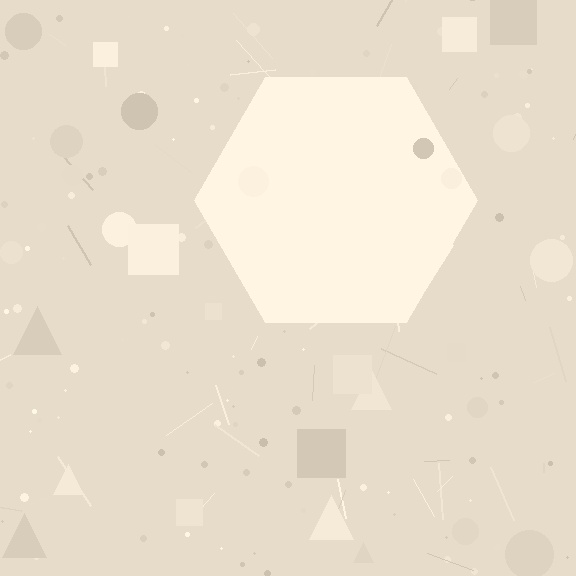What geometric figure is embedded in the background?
A hexagon is embedded in the background.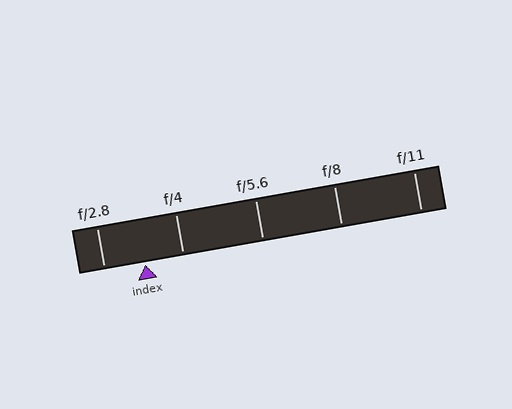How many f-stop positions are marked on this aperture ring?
There are 5 f-stop positions marked.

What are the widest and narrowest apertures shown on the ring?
The widest aperture shown is f/2.8 and the narrowest is f/11.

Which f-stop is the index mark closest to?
The index mark is closest to f/4.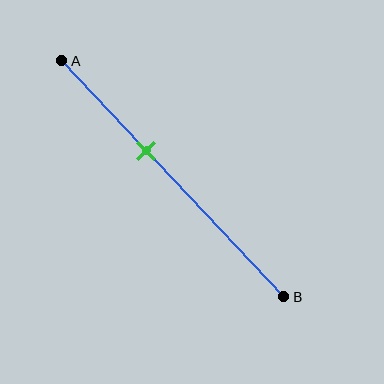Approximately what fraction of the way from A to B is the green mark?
The green mark is approximately 40% of the way from A to B.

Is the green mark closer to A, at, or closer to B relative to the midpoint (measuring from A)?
The green mark is closer to point A than the midpoint of segment AB.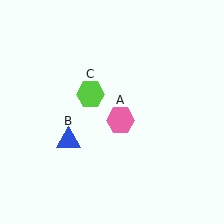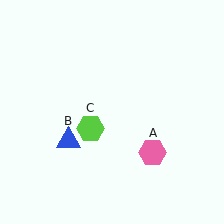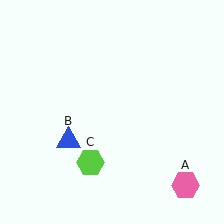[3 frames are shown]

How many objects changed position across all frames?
2 objects changed position: pink hexagon (object A), lime hexagon (object C).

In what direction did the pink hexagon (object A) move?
The pink hexagon (object A) moved down and to the right.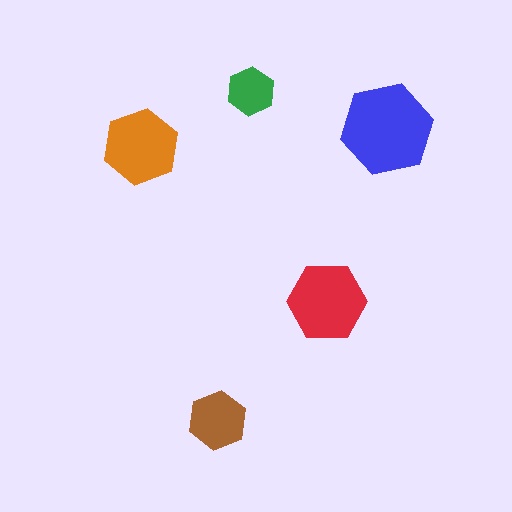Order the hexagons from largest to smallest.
the blue one, the red one, the orange one, the brown one, the green one.